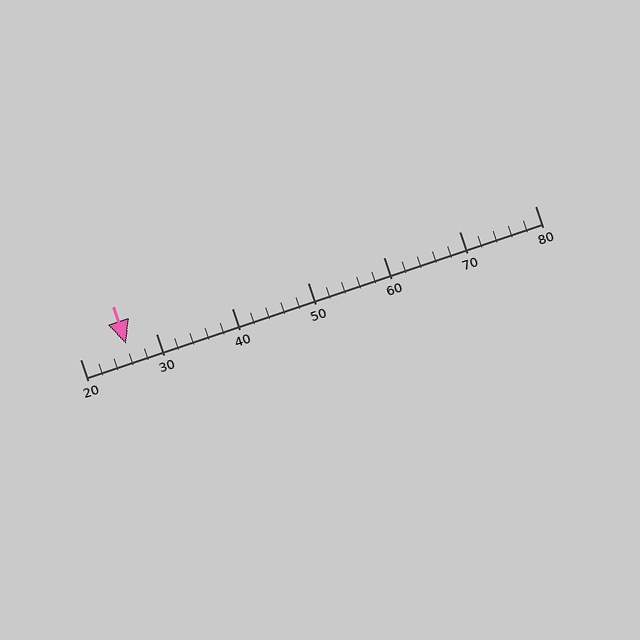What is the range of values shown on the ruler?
The ruler shows values from 20 to 80.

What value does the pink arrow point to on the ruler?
The pink arrow points to approximately 26.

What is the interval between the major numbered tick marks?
The major tick marks are spaced 10 units apart.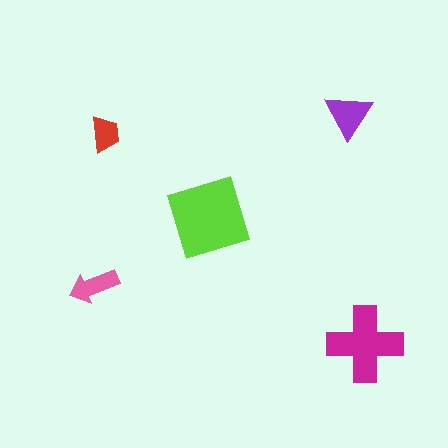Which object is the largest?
The lime square.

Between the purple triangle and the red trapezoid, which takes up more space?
The purple triangle.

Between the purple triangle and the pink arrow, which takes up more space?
The purple triangle.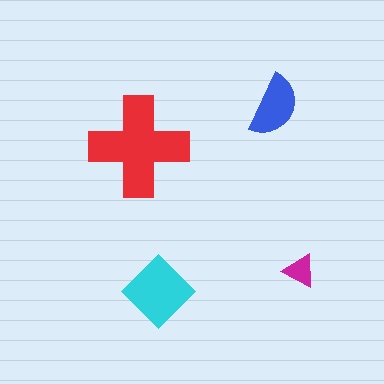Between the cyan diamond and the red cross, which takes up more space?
The red cross.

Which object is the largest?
The red cross.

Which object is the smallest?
The magenta triangle.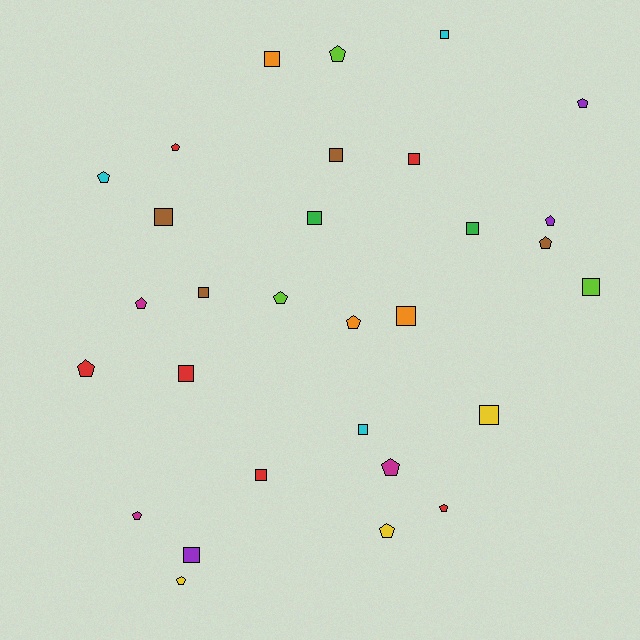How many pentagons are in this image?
There are 15 pentagons.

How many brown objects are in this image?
There are 4 brown objects.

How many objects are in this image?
There are 30 objects.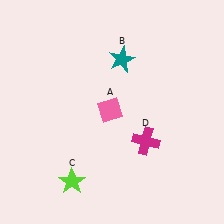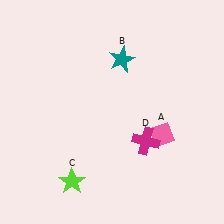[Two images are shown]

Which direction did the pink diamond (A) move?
The pink diamond (A) moved right.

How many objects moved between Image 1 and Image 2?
1 object moved between the two images.